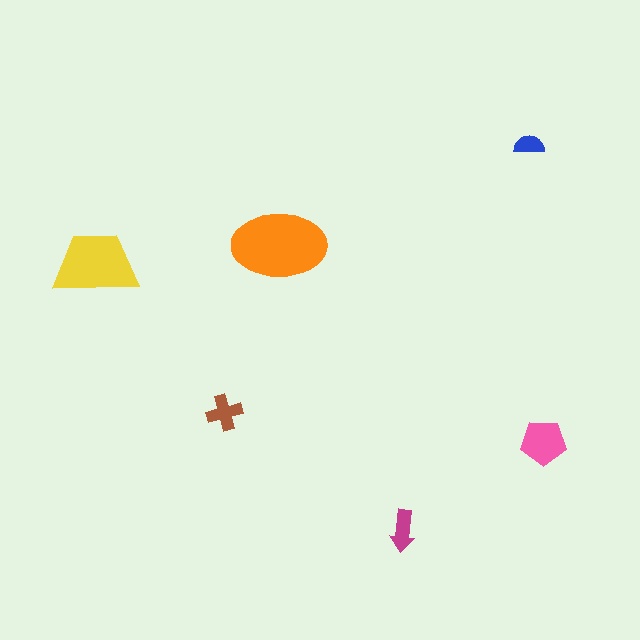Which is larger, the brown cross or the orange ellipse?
The orange ellipse.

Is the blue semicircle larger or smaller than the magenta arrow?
Smaller.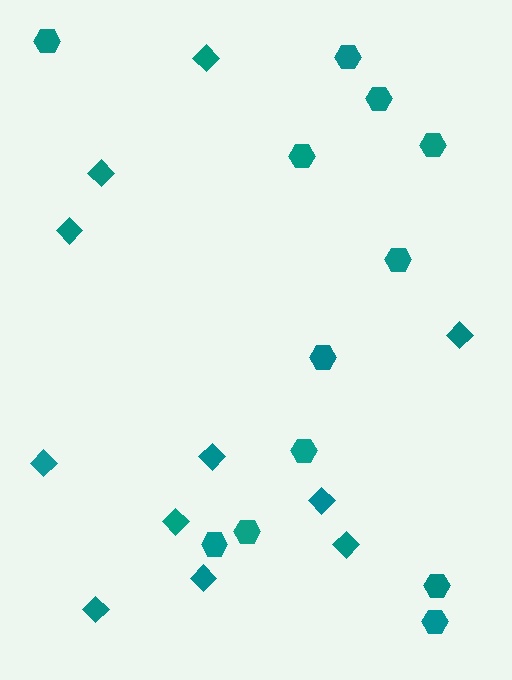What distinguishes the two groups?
There are 2 groups: one group of diamonds (11) and one group of hexagons (12).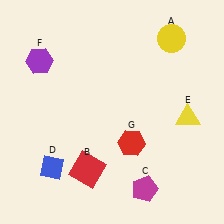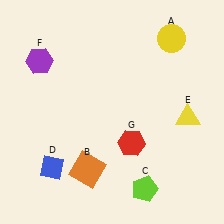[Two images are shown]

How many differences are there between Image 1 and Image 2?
There are 2 differences between the two images.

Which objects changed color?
B changed from red to orange. C changed from magenta to lime.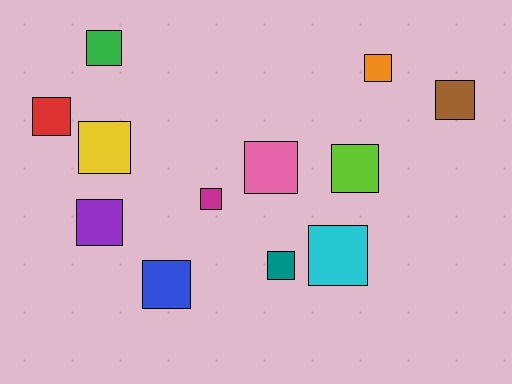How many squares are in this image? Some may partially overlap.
There are 12 squares.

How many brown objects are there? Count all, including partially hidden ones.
There is 1 brown object.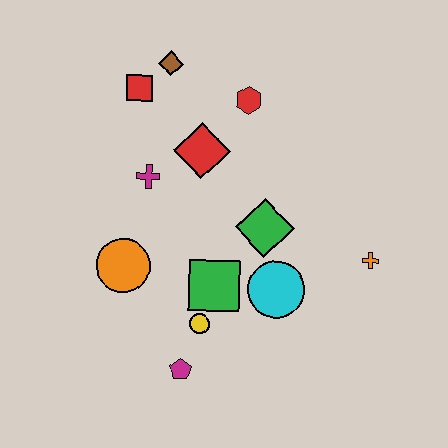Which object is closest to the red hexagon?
The red diamond is closest to the red hexagon.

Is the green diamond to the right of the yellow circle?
Yes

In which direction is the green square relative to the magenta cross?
The green square is below the magenta cross.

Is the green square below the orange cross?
Yes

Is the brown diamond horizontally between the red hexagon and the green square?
No